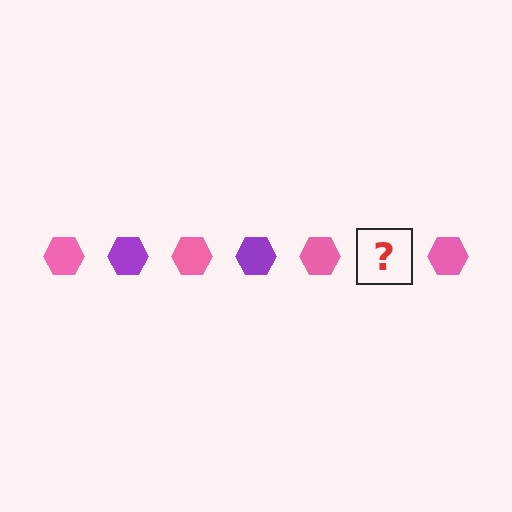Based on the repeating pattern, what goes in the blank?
The blank should be a purple hexagon.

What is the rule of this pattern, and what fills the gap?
The rule is that the pattern cycles through pink, purple hexagons. The gap should be filled with a purple hexagon.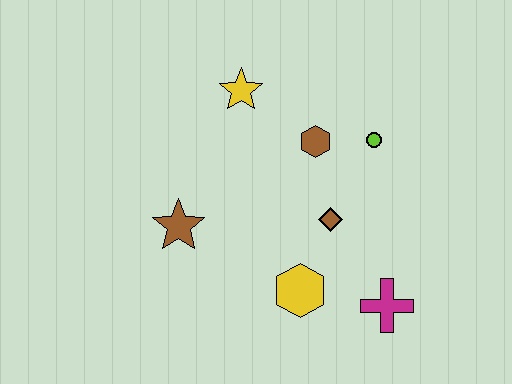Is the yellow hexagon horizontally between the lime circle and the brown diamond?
No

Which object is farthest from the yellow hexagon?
The yellow star is farthest from the yellow hexagon.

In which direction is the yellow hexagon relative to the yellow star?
The yellow hexagon is below the yellow star.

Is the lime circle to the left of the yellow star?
No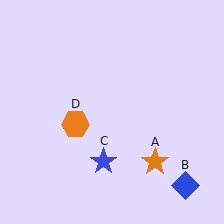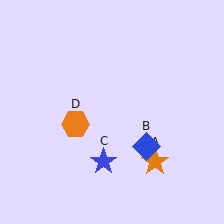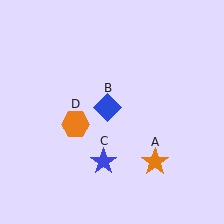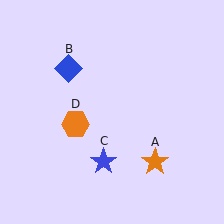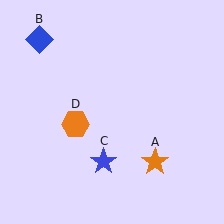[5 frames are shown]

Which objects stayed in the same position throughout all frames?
Orange star (object A) and blue star (object C) and orange hexagon (object D) remained stationary.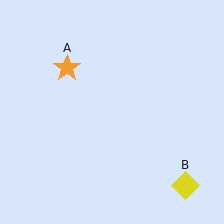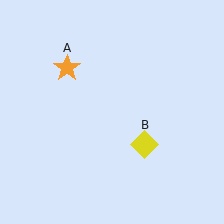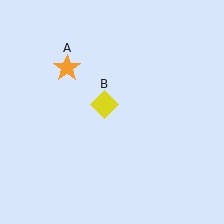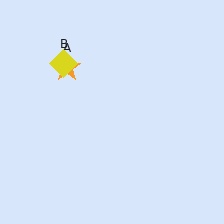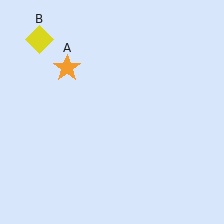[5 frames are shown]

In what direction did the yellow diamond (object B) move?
The yellow diamond (object B) moved up and to the left.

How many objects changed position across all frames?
1 object changed position: yellow diamond (object B).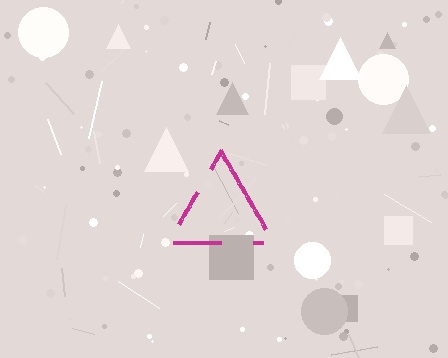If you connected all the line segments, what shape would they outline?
They would outline a triangle.